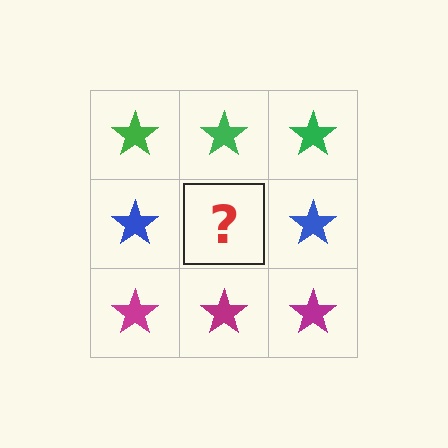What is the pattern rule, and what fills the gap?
The rule is that each row has a consistent color. The gap should be filled with a blue star.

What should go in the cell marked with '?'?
The missing cell should contain a blue star.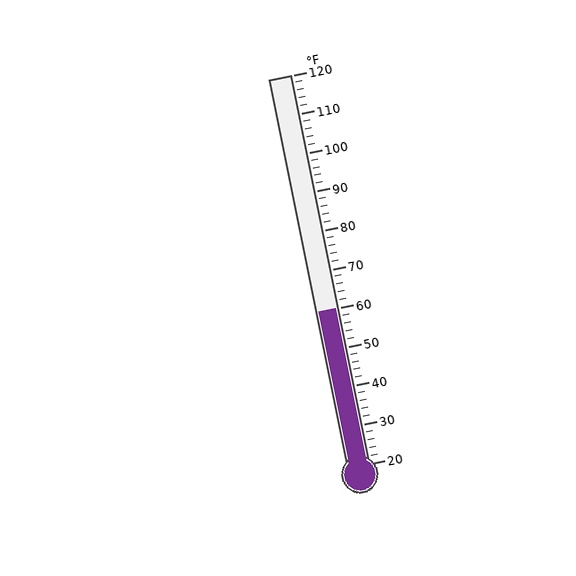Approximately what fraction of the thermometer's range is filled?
The thermometer is filled to approximately 40% of its range.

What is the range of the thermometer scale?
The thermometer scale ranges from 20°F to 120°F.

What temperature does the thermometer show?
The thermometer shows approximately 60°F.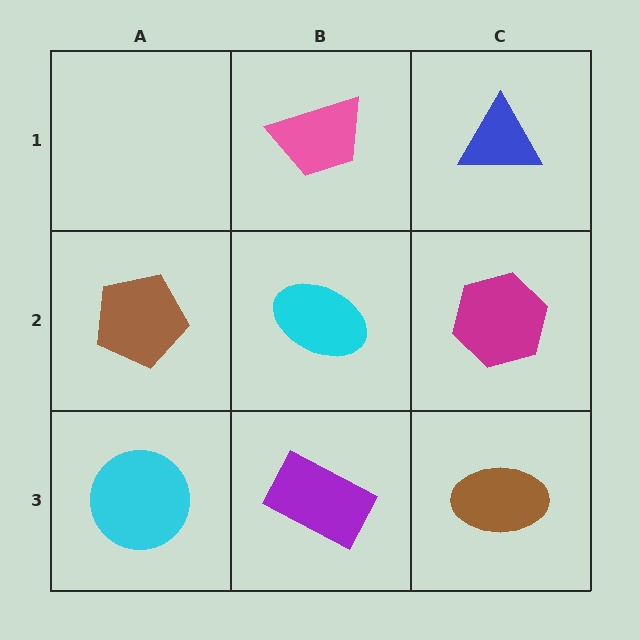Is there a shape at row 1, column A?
No, that cell is empty.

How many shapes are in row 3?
3 shapes.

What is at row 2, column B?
A cyan ellipse.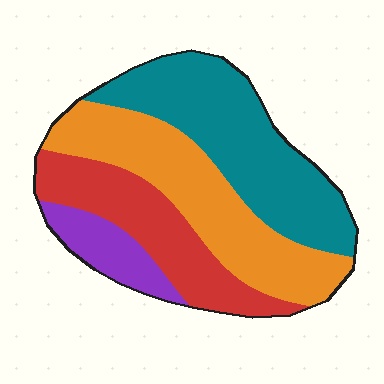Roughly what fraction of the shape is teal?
Teal takes up between a quarter and a half of the shape.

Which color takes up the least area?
Purple, at roughly 10%.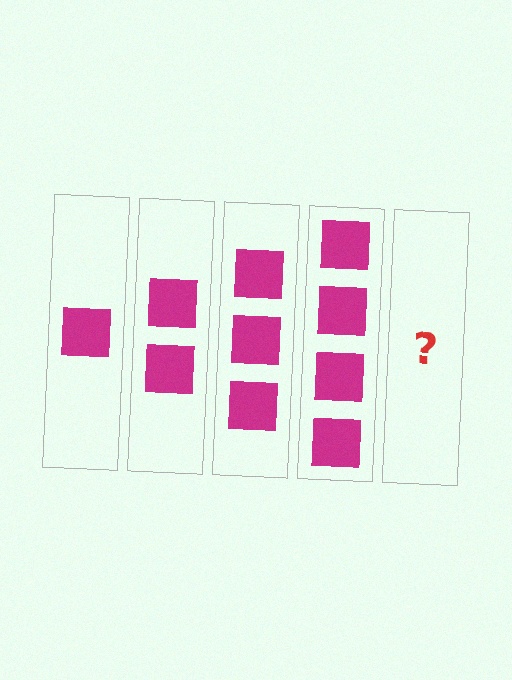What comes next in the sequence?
The next element should be 5 squares.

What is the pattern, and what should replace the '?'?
The pattern is that each step adds one more square. The '?' should be 5 squares.